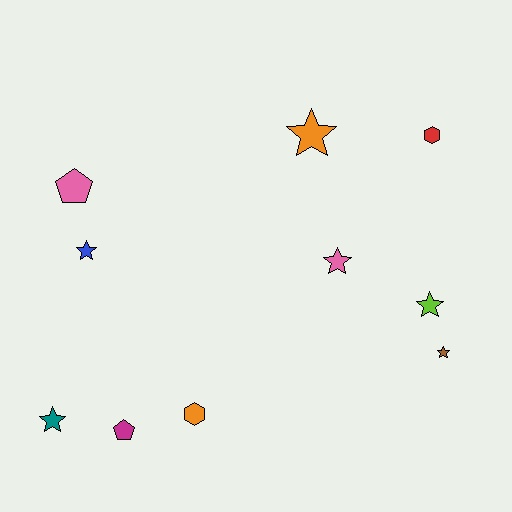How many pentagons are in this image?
There are 2 pentagons.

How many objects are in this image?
There are 10 objects.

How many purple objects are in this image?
There are no purple objects.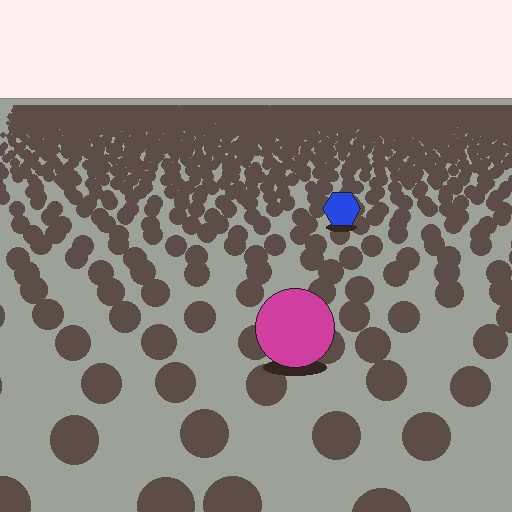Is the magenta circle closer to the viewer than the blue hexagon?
Yes. The magenta circle is closer — you can tell from the texture gradient: the ground texture is coarser near it.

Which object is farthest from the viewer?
The blue hexagon is farthest from the viewer. It appears smaller and the ground texture around it is denser.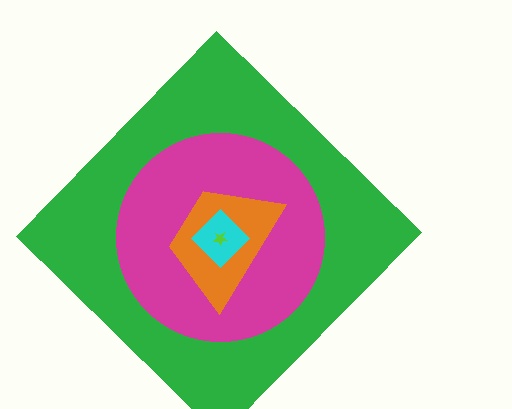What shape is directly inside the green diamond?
The magenta circle.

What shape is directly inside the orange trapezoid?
The cyan diamond.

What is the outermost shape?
The green diamond.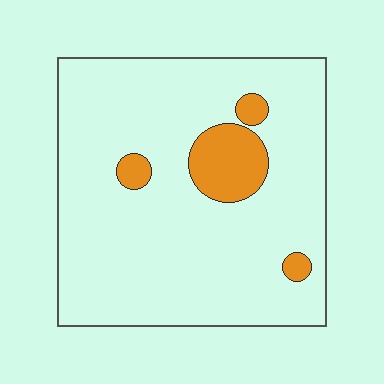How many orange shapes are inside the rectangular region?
4.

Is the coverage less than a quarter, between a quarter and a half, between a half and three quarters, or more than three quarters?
Less than a quarter.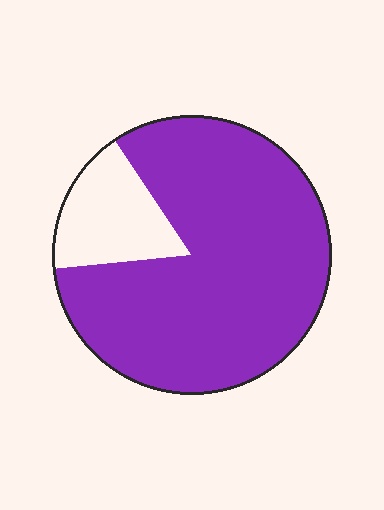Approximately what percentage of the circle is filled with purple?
Approximately 85%.